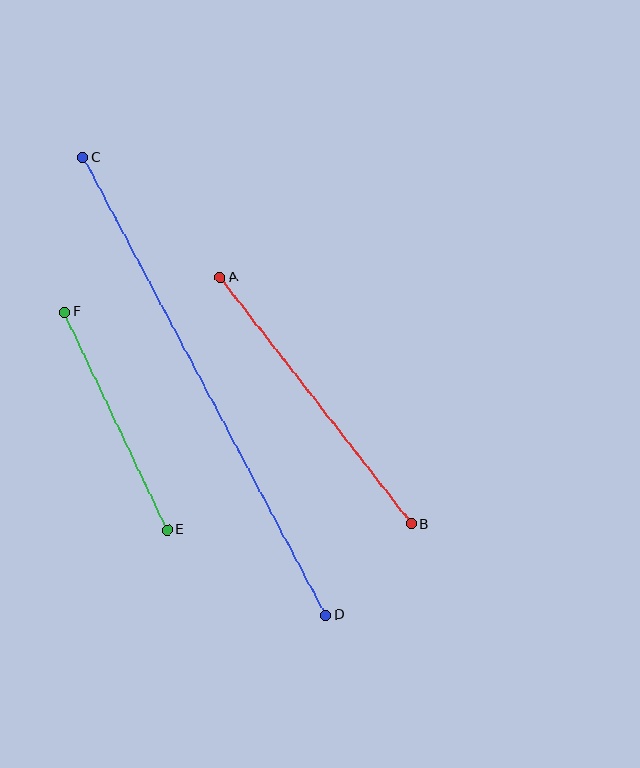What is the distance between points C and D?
The distance is approximately 518 pixels.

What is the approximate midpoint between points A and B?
The midpoint is at approximately (316, 401) pixels.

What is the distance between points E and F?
The distance is approximately 241 pixels.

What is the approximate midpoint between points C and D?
The midpoint is at approximately (204, 386) pixels.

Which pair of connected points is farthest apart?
Points C and D are farthest apart.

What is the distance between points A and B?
The distance is approximately 312 pixels.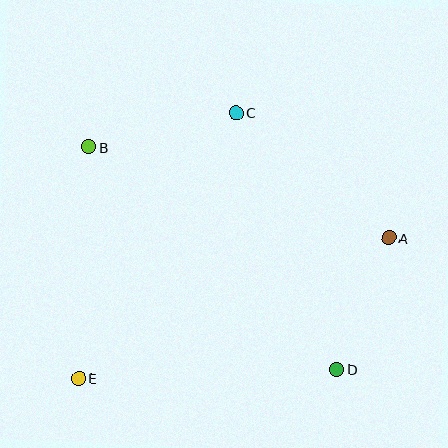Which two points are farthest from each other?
Points A and E are farthest from each other.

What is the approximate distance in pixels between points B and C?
The distance between B and C is approximately 151 pixels.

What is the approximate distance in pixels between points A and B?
The distance between A and B is approximately 313 pixels.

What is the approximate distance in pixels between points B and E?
The distance between B and E is approximately 231 pixels.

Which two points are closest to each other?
Points A and D are closest to each other.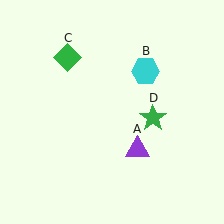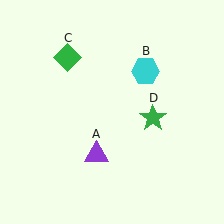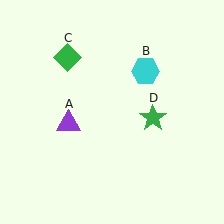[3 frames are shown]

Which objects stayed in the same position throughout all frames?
Cyan hexagon (object B) and green diamond (object C) and green star (object D) remained stationary.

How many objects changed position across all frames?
1 object changed position: purple triangle (object A).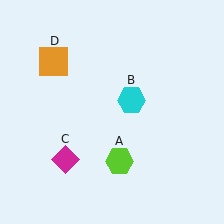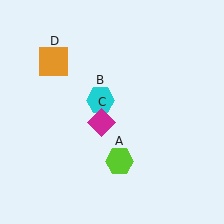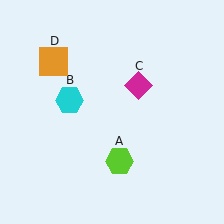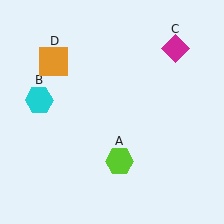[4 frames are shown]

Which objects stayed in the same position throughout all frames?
Lime hexagon (object A) and orange square (object D) remained stationary.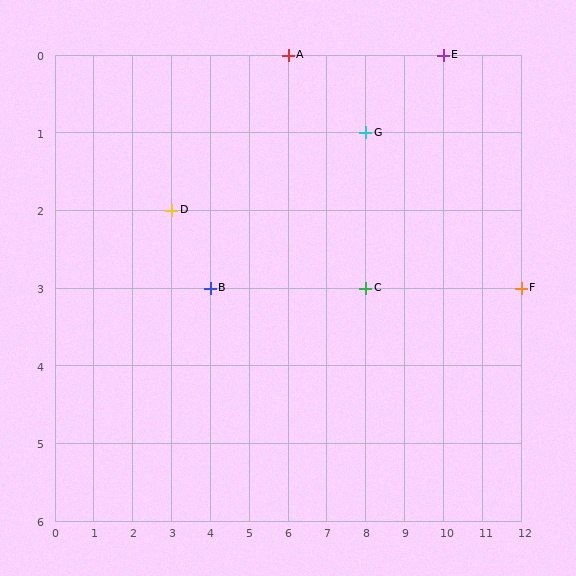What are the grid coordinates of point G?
Point G is at grid coordinates (8, 1).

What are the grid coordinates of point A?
Point A is at grid coordinates (6, 0).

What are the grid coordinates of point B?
Point B is at grid coordinates (4, 3).